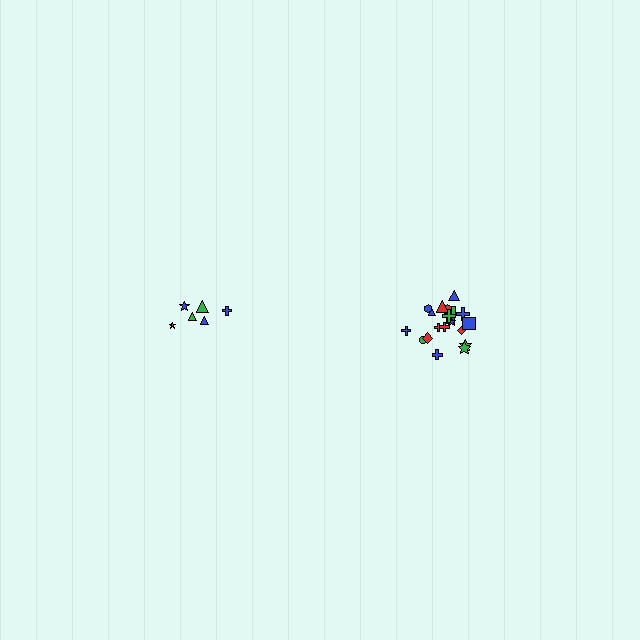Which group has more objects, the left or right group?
The right group.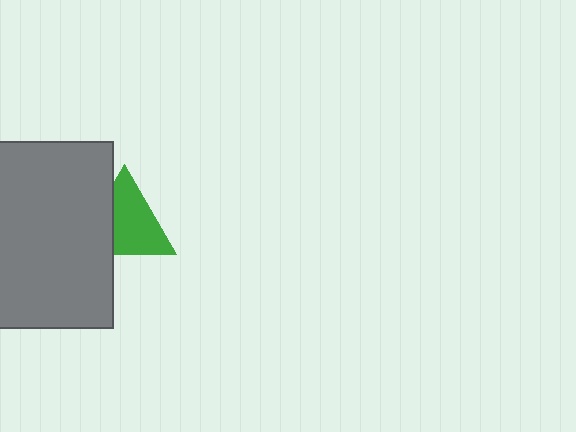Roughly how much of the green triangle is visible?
Most of it is visible (roughly 69%).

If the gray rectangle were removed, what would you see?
You would see the complete green triangle.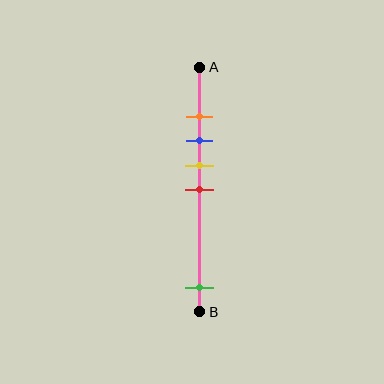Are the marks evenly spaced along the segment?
No, the marks are not evenly spaced.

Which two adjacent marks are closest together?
The orange and blue marks are the closest adjacent pair.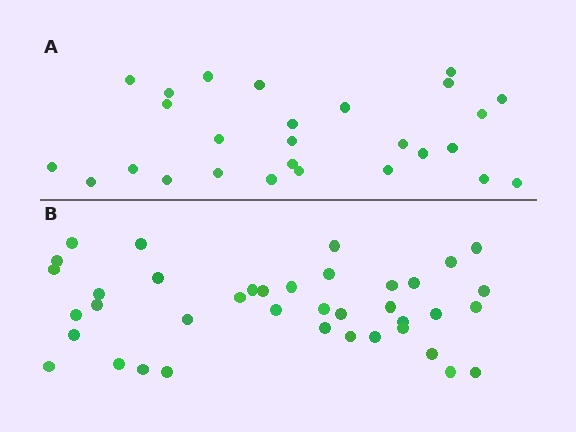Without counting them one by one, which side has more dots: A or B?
Region B (the bottom region) has more dots.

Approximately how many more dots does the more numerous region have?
Region B has roughly 12 or so more dots than region A.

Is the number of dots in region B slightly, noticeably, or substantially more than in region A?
Region B has noticeably more, but not dramatically so. The ratio is roughly 1.4 to 1.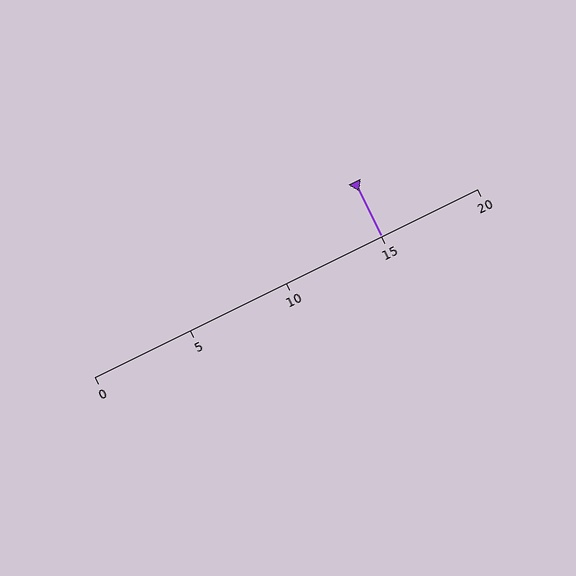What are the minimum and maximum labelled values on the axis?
The axis runs from 0 to 20.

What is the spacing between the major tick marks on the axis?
The major ticks are spaced 5 apart.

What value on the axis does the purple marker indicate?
The marker indicates approximately 15.